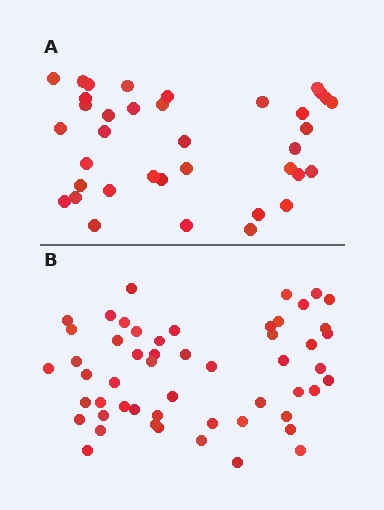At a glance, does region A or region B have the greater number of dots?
Region B (the bottom region) has more dots.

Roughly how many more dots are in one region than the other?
Region B has approximately 15 more dots than region A.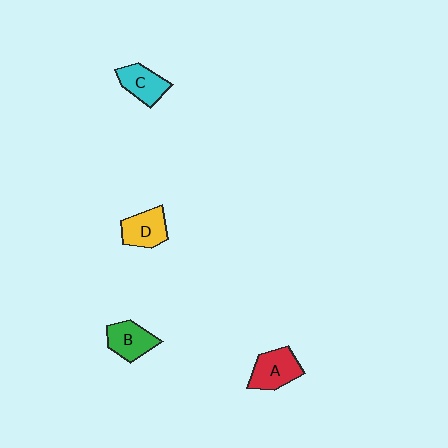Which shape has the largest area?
Shape A (red).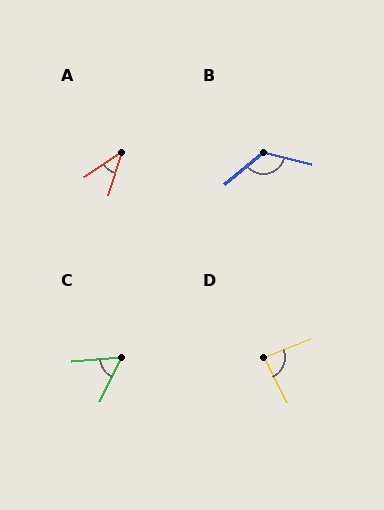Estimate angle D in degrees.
Approximately 85 degrees.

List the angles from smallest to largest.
A (40°), C (60°), D (85°), B (126°).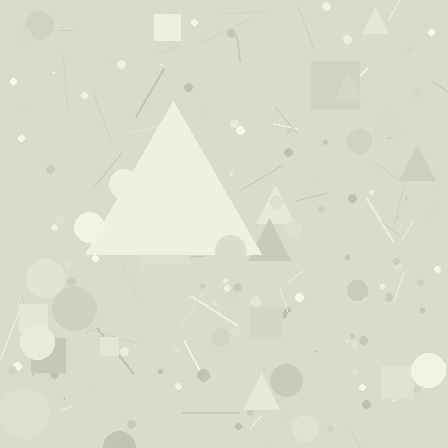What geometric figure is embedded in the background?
A triangle is embedded in the background.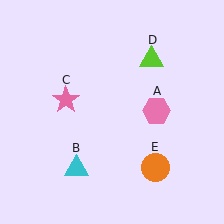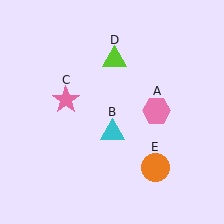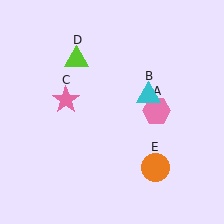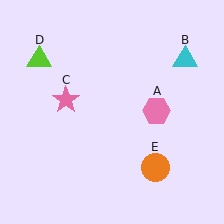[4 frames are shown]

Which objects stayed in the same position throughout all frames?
Pink hexagon (object A) and pink star (object C) and orange circle (object E) remained stationary.